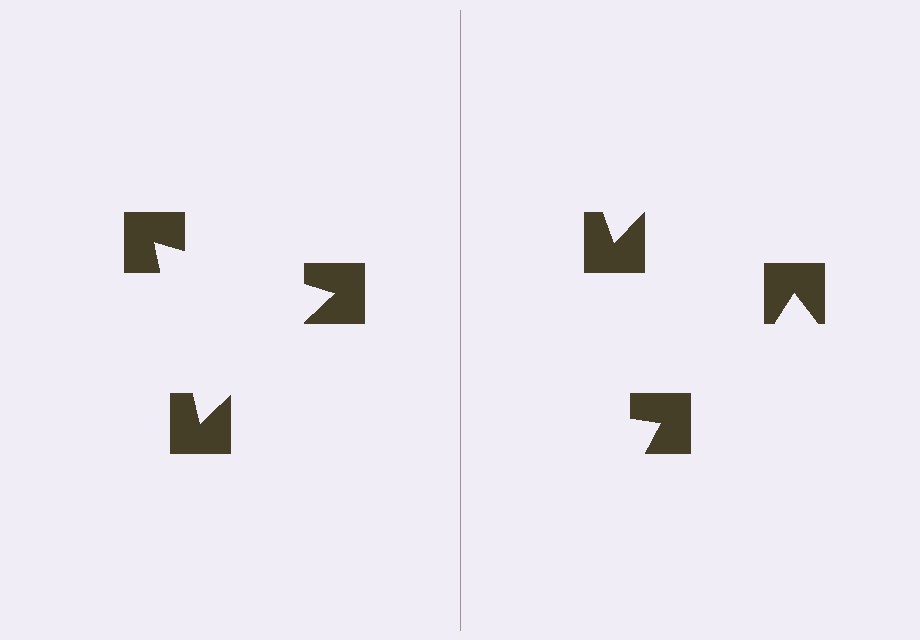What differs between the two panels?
The notched squares are positioned identically on both sides; only the wedge orientations differ. On the left they align to a triangle; on the right they are misaligned.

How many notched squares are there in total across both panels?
6 — 3 on each side.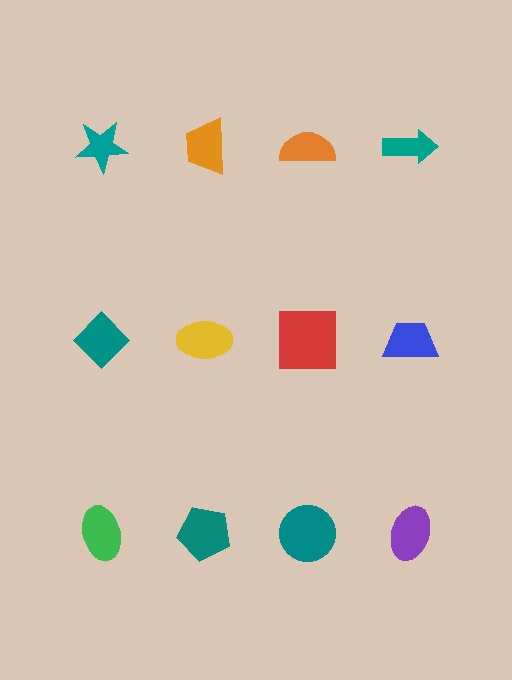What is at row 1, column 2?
An orange trapezoid.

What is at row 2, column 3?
A red square.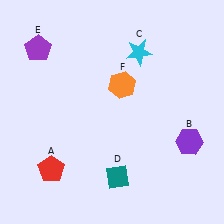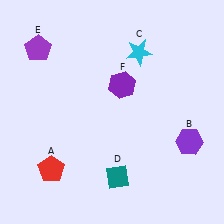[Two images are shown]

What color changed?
The hexagon (F) changed from orange in Image 1 to purple in Image 2.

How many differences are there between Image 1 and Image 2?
There is 1 difference between the two images.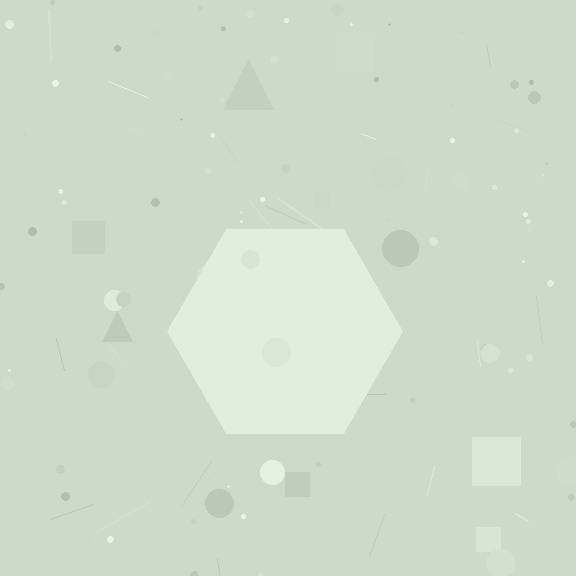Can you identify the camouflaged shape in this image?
The camouflaged shape is a hexagon.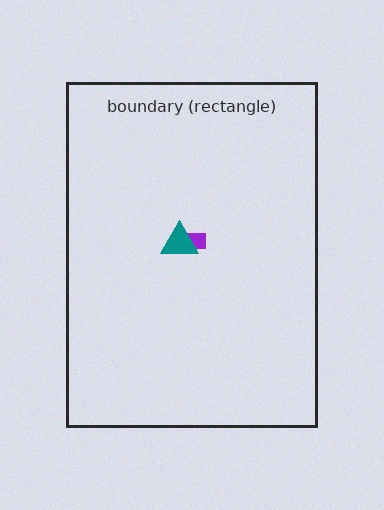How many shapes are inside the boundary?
2 inside, 0 outside.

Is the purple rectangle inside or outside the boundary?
Inside.